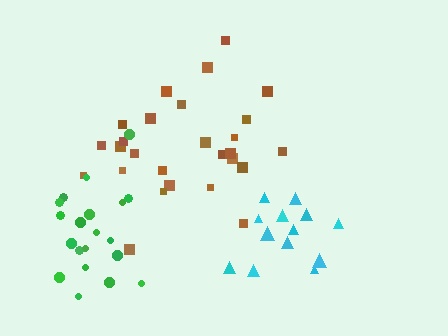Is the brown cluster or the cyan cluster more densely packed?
Cyan.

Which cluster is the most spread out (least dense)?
Green.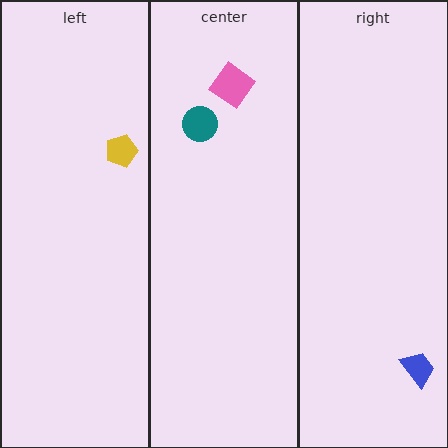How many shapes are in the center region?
2.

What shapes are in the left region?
The yellow pentagon.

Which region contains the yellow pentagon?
The left region.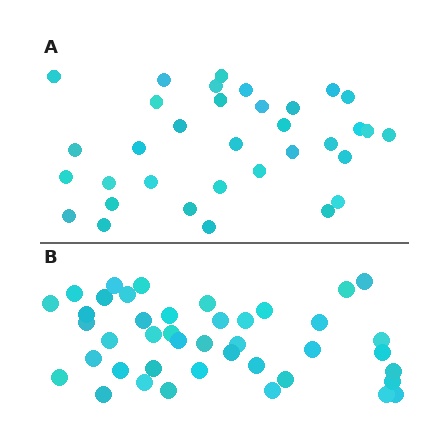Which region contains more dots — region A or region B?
Region B (the bottom region) has more dots.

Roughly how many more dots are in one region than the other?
Region B has roughly 8 or so more dots than region A.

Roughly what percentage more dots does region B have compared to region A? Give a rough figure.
About 25% more.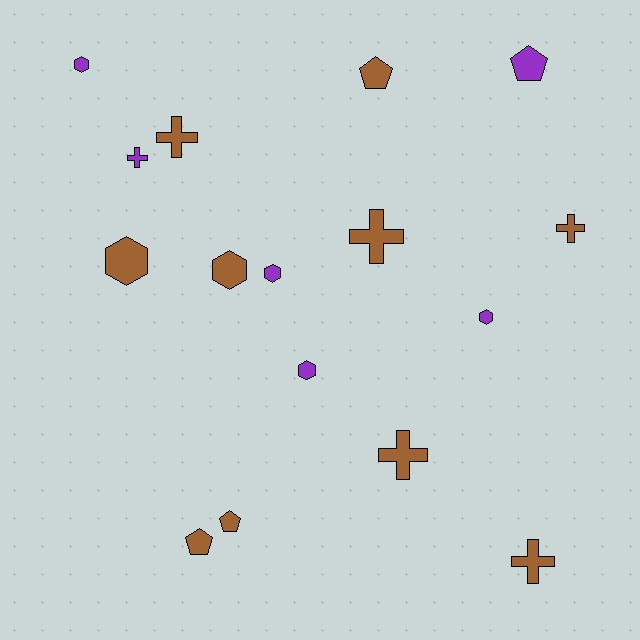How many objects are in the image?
There are 16 objects.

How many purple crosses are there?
There is 1 purple cross.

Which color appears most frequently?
Brown, with 10 objects.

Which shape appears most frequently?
Hexagon, with 6 objects.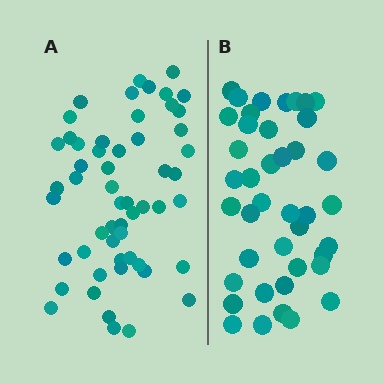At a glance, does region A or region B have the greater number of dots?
Region A (the left region) has more dots.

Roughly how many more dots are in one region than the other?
Region A has approximately 15 more dots than region B.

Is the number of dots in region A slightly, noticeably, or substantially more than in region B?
Region A has noticeably more, but not dramatically so. The ratio is roughly 1.3 to 1.